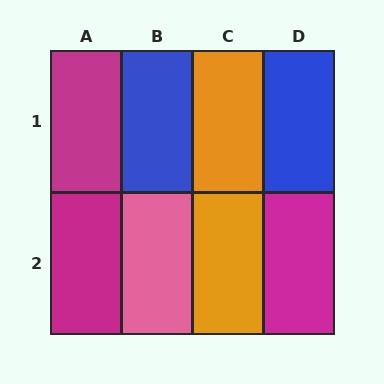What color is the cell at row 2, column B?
Pink.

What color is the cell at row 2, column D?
Magenta.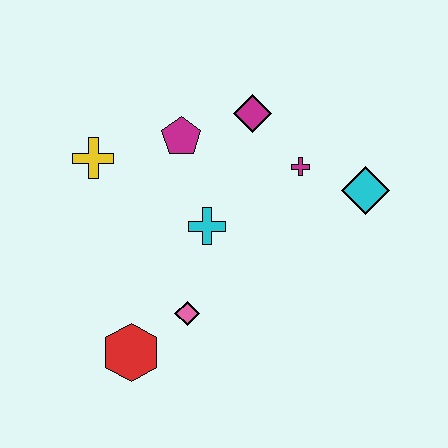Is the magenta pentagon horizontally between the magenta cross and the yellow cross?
Yes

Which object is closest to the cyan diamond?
The magenta cross is closest to the cyan diamond.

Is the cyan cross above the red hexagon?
Yes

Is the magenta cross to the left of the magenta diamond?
No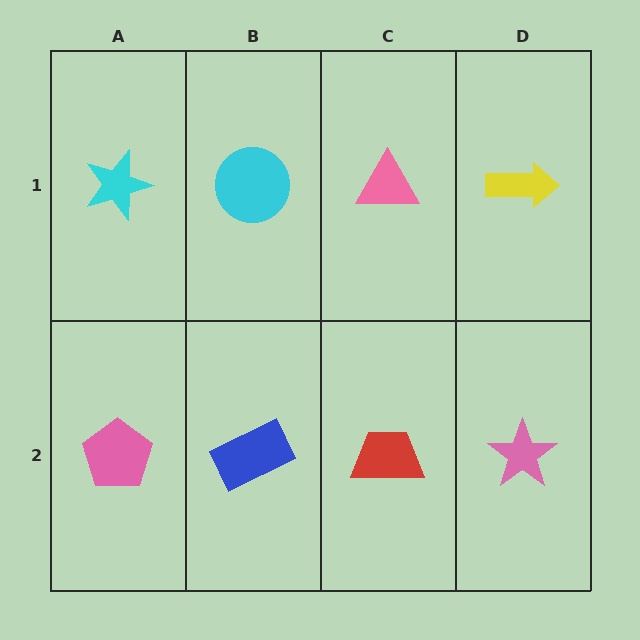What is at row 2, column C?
A red trapezoid.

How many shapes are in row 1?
4 shapes.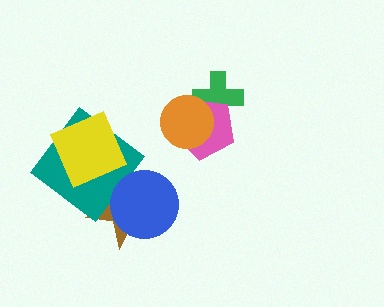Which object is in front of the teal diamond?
The yellow square is in front of the teal diamond.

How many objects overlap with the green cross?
2 objects overlap with the green cross.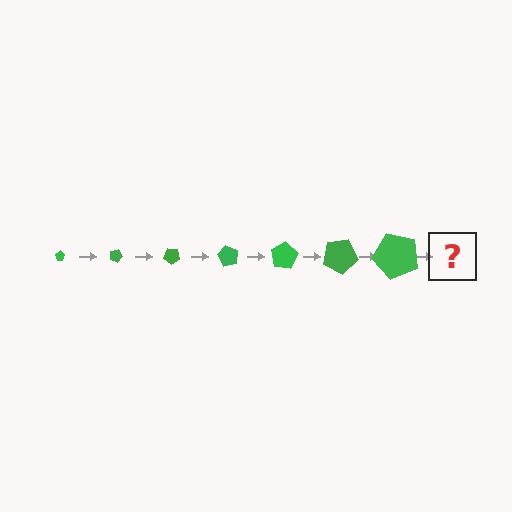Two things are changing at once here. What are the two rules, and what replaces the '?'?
The two rules are that the pentagon grows larger each step and it rotates 20 degrees each step. The '?' should be a pentagon, larger than the previous one and rotated 140 degrees from the start.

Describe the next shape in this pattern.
It should be a pentagon, larger than the previous one and rotated 140 degrees from the start.